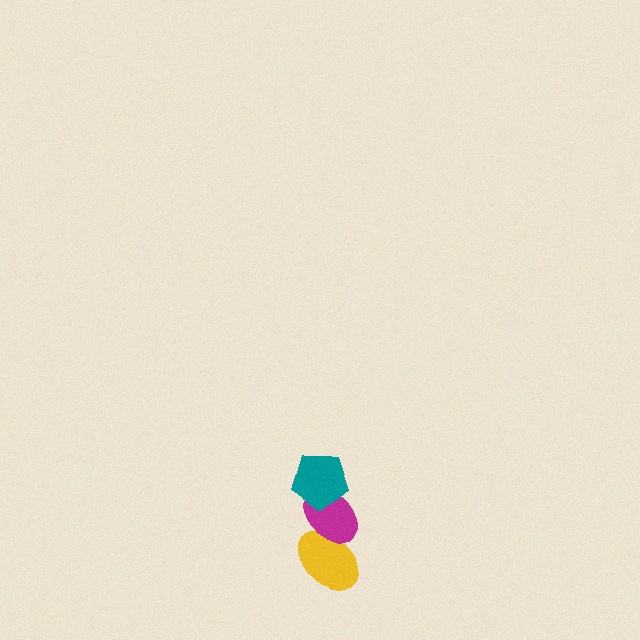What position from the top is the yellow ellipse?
The yellow ellipse is 3rd from the top.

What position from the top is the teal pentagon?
The teal pentagon is 1st from the top.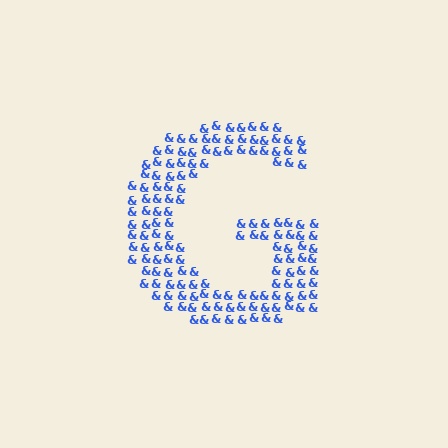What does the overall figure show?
The overall figure shows the letter G.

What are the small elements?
The small elements are ampersands.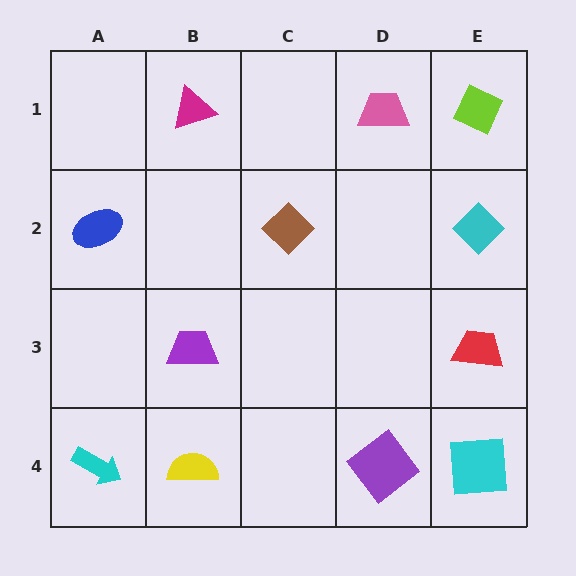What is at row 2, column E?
A cyan diamond.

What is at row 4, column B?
A yellow semicircle.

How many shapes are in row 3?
2 shapes.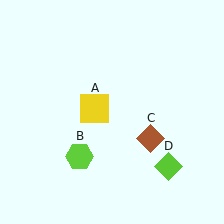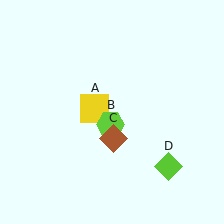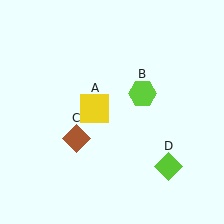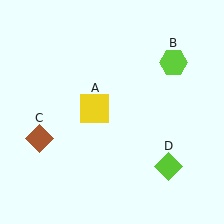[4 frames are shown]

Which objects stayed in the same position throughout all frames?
Yellow square (object A) and lime diamond (object D) remained stationary.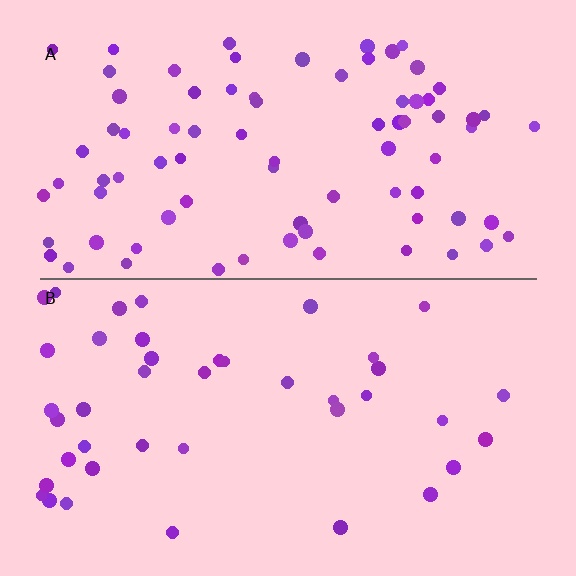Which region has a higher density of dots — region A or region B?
A (the top).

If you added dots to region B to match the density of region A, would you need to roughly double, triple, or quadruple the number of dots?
Approximately double.